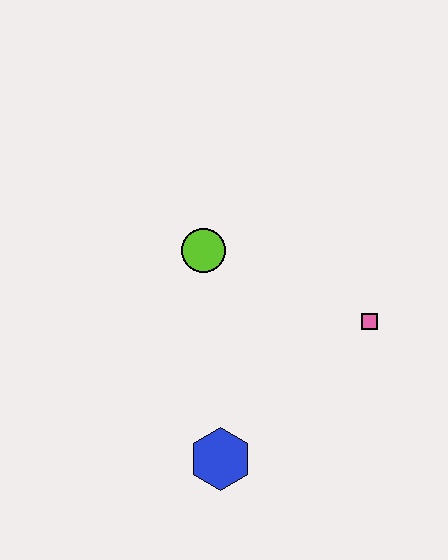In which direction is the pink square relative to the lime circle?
The pink square is to the right of the lime circle.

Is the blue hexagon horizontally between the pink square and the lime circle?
Yes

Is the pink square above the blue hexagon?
Yes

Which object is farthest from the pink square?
The blue hexagon is farthest from the pink square.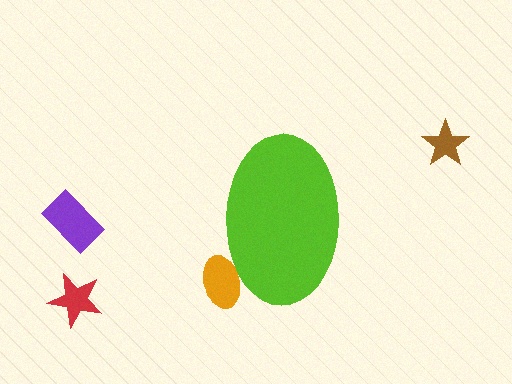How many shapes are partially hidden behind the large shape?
1 shape is partially hidden.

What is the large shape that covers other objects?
A lime ellipse.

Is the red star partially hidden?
No, the red star is fully visible.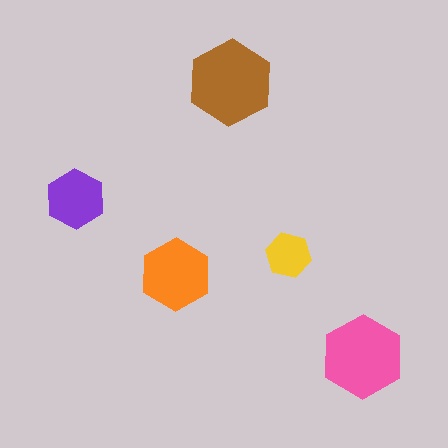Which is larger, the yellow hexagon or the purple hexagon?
The purple one.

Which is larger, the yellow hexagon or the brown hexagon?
The brown one.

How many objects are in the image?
There are 5 objects in the image.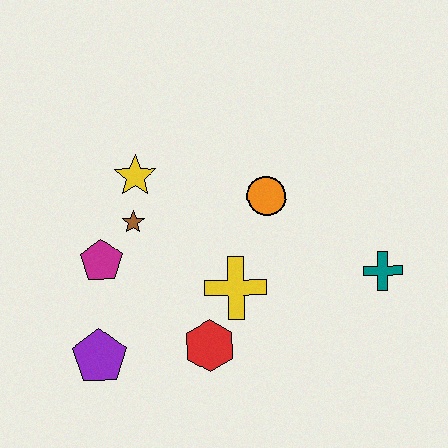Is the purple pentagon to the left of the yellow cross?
Yes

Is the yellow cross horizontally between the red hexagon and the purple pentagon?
No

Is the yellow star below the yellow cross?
No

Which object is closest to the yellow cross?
The red hexagon is closest to the yellow cross.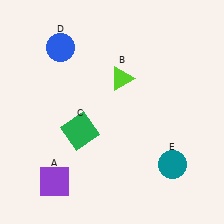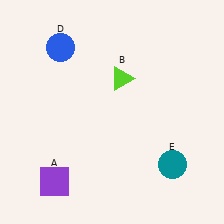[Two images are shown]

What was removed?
The green square (C) was removed in Image 2.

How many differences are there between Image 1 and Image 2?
There is 1 difference between the two images.